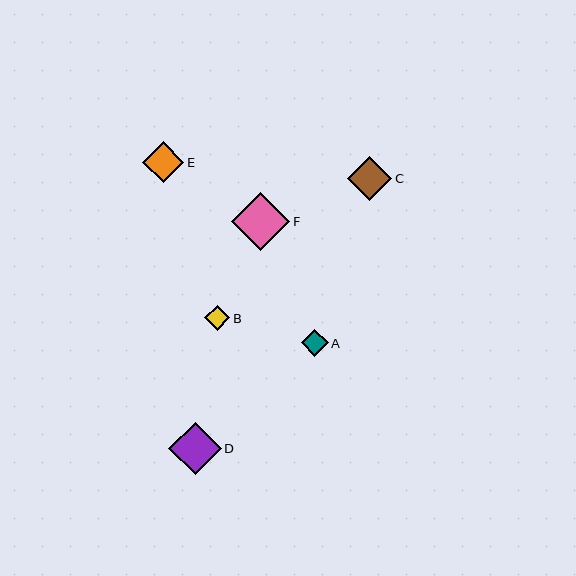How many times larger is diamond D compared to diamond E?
Diamond D is approximately 1.3 times the size of diamond E.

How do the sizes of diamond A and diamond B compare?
Diamond A and diamond B are approximately the same size.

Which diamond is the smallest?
Diamond B is the smallest with a size of approximately 25 pixels.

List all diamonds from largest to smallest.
From largest to smallest: F, D, C, E, A, B.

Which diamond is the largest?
Diamond F is the largest with a size of approximately 58 pixels.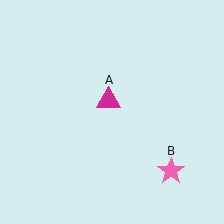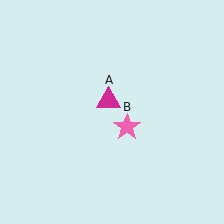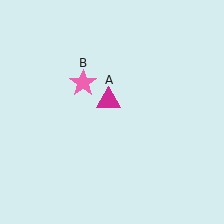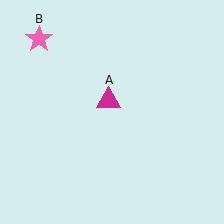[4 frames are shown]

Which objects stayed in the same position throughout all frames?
Magenta triangle (object A) remained stationary.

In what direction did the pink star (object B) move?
The pink star (object B) moved up and to the left.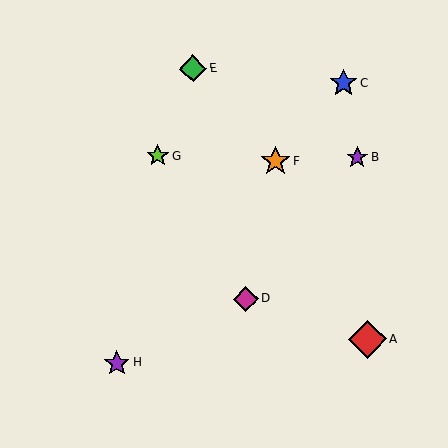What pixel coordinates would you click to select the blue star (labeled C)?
Click at (343, 83) to select the blue star C.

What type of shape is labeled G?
Shape G is a lime star.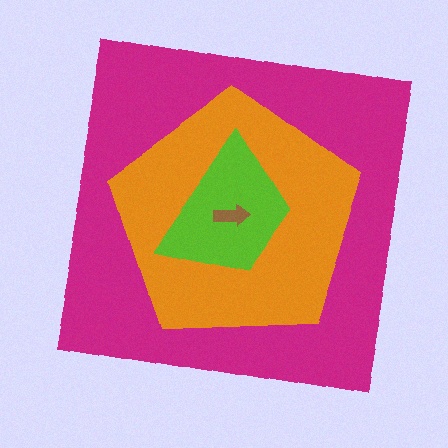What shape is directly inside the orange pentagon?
The lime trapezoid.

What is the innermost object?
The brown arrow.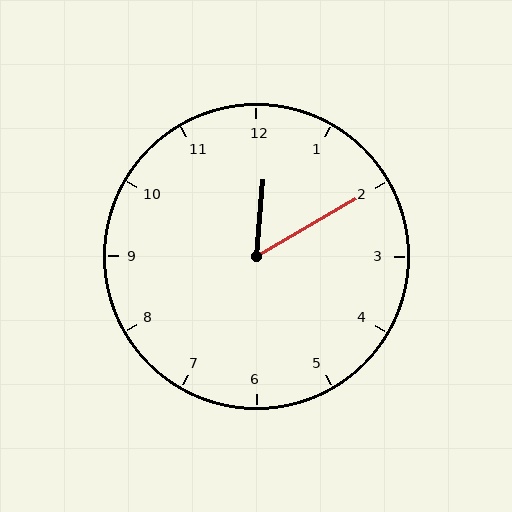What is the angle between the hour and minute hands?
Approximately 55 degrees.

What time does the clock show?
12:10.